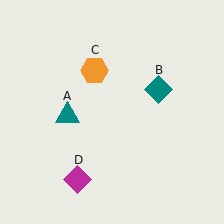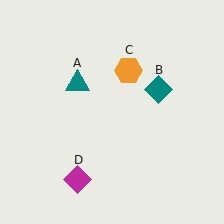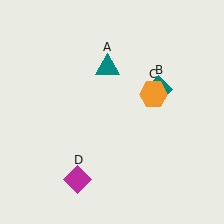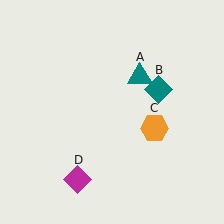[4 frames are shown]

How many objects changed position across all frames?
2 objects changed position: teal triangle (object A), orange hexagon (object C).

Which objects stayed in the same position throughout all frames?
Teal diamond (object B) and magenta diamond (object D) remained stationary.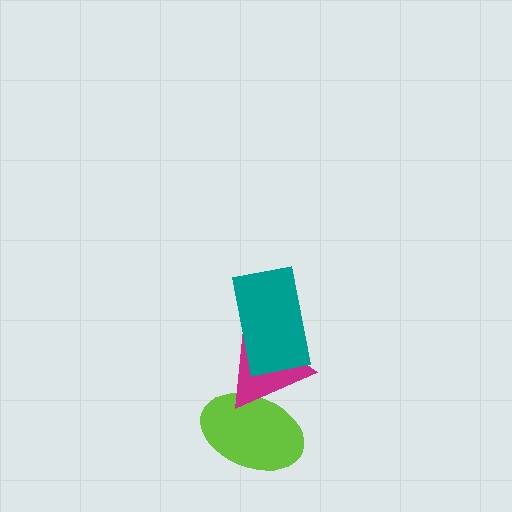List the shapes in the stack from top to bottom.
From top to bottom: the teal rectangle, the magenta triangle, the lime ellipse.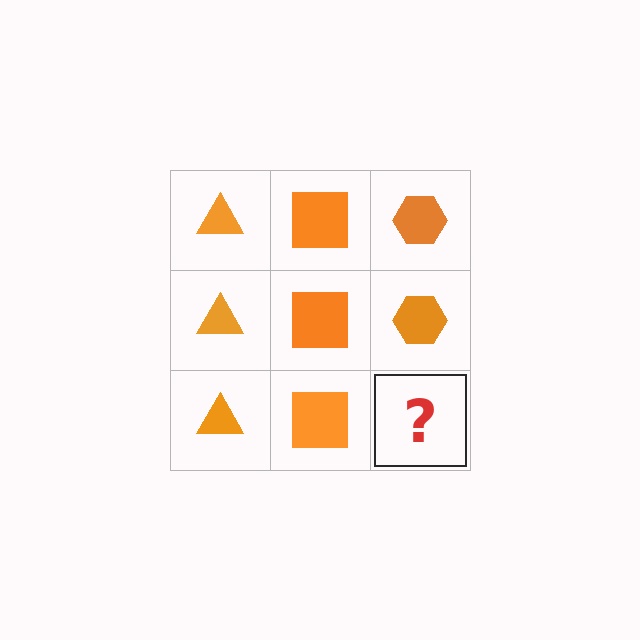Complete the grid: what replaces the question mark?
The question mark should be replaced with an orange hexagon.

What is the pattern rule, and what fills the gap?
The rule is that each column has a consistent shape. The gap should be filled with an orange hexagon.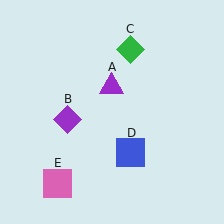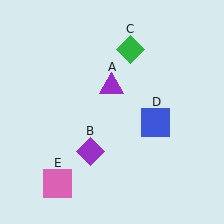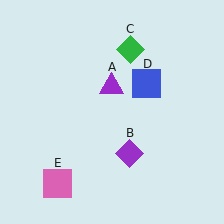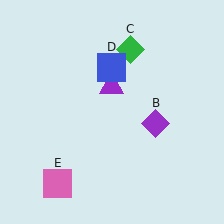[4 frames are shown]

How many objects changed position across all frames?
2 objects changed position: purple diamond (object B), blue square (object D).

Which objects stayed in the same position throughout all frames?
Purple triangle (object A) and green diamond (object C) and pink square (object E) remained stationary.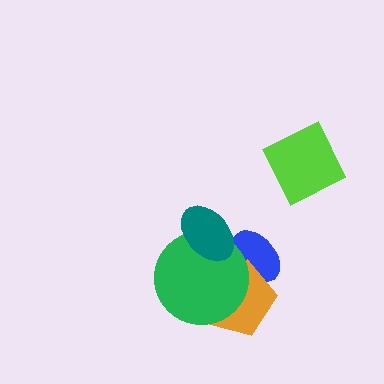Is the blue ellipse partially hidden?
Yes, it is partially covered by another shape.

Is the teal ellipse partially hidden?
No, no other shape covers it.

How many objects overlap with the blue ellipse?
3 objects overlap with the blue ellipse.